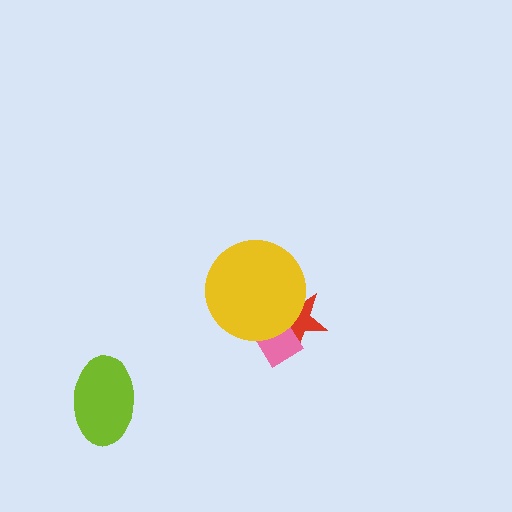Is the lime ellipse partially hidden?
No, no other shape covers it.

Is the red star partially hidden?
Yes, it is partially covered by another shape.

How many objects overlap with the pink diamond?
2 objects overlap with the pink diamond.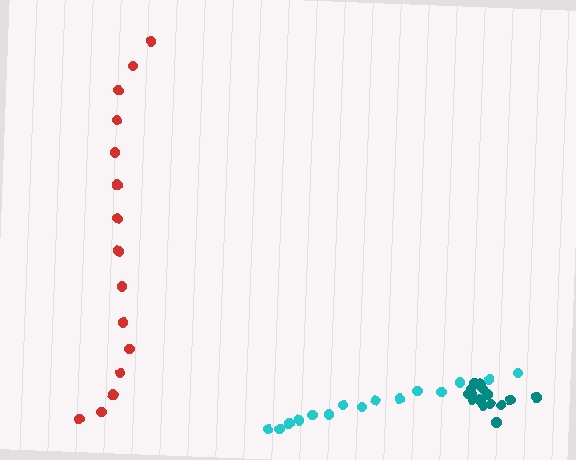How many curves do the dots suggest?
There are 3 distinct paths.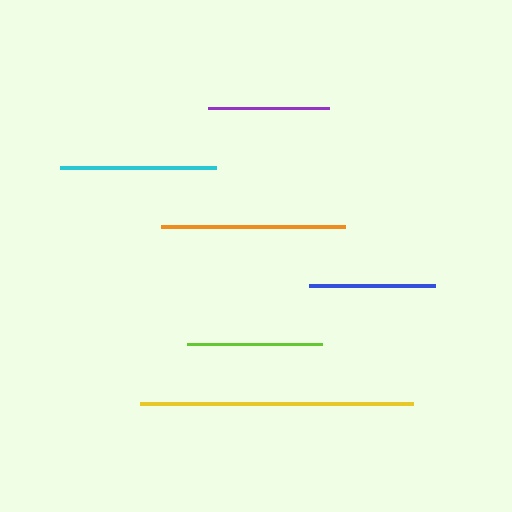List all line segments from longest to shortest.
From longest to shortest: yellow, orange, cyan, lime, blue, purple.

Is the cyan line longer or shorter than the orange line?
The orange line is longer than the cyan line.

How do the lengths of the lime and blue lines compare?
The lime and blue lines are approximately the same length.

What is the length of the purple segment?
The purple segment is approximately 121 pixels long.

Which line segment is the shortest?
The purple line is the shortest at approximately 121 pixels.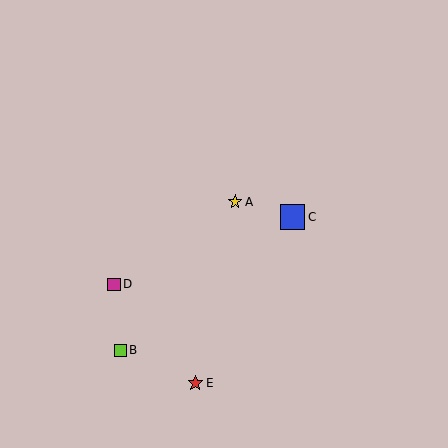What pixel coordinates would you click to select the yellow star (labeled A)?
Click at (235, 202) to select the yellow star A.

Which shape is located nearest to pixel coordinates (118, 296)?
The magenta square (labeled D) at (114, 284) is nearest to that location.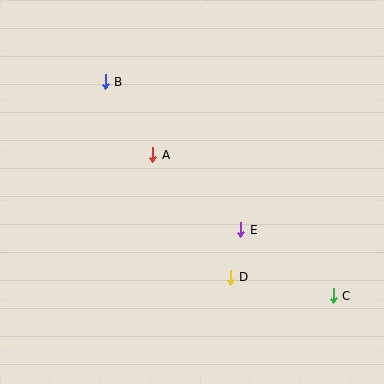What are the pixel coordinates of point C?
Point C is at (333, 296).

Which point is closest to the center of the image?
Point A at (153, 155) is closest to the center.